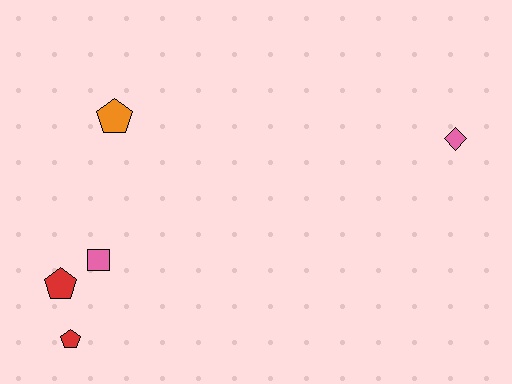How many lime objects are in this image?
There are no lime objects.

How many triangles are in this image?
There are no triangles.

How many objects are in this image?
There are 5 objects.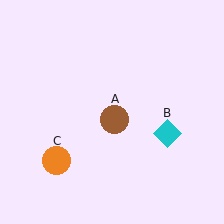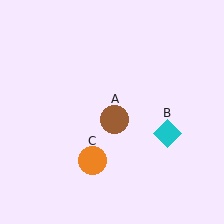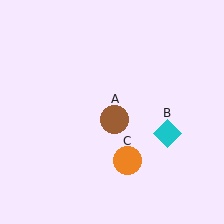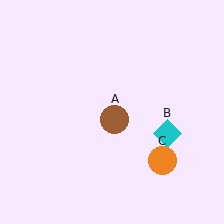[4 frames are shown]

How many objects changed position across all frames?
1 object changed position: orange circle (object C).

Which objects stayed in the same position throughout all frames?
Brown circle (object A) and cyan diamond (object B) remained stationary.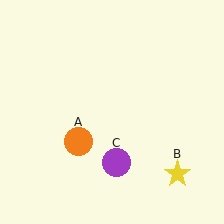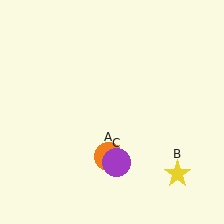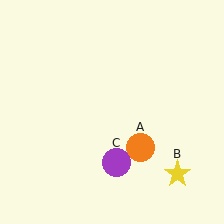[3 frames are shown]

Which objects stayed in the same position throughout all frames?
Yellow star (object B) and purple circle (object C) remained stationary.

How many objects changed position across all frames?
1 object changed position: orange circle (object A).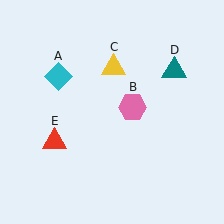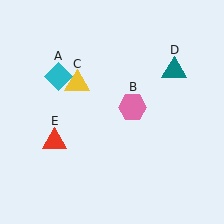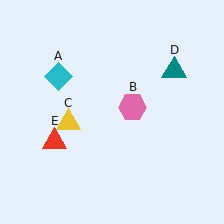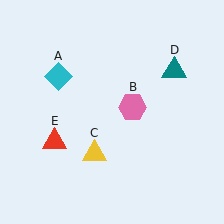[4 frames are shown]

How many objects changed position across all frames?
1 object changed position: yellow triangle (object C).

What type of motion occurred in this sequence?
The yellow triangle (object C) rotated counterclockwise around the center of the scene.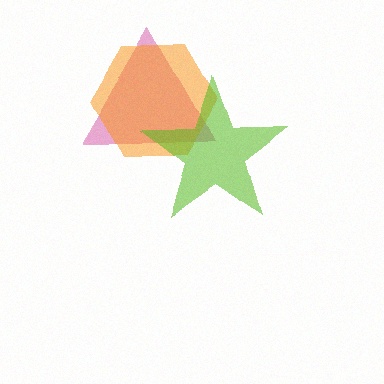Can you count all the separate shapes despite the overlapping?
Yes, there are 3 separate shapes.